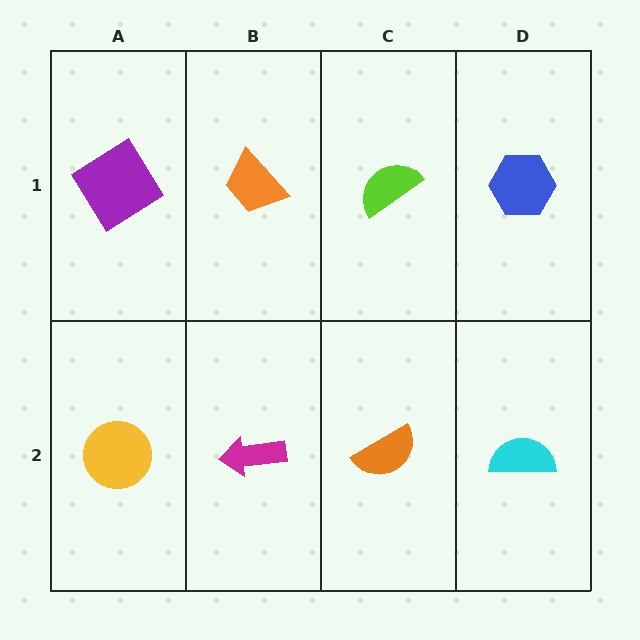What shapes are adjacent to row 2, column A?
A purple diamond (row 1, column A), a magenta arrow (row 2, column B).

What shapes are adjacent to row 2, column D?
A blue hexagon (row 1, column D), an orange semicircle (row 2, column C).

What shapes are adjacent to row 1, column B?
A magenta arrow (row 2, column B), a purple diamond (row 1, column A), a lime semicircle (row 1, column C).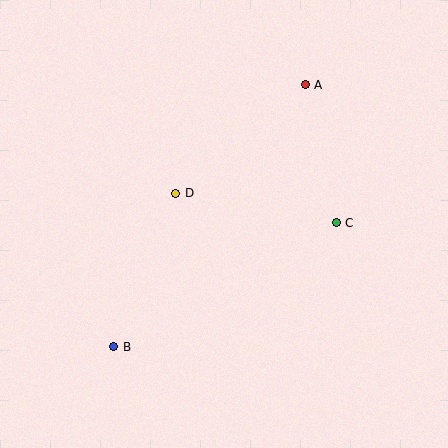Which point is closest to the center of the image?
Point D at (176, 193) is closest to the center.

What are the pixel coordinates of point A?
Point A is at (305, 85).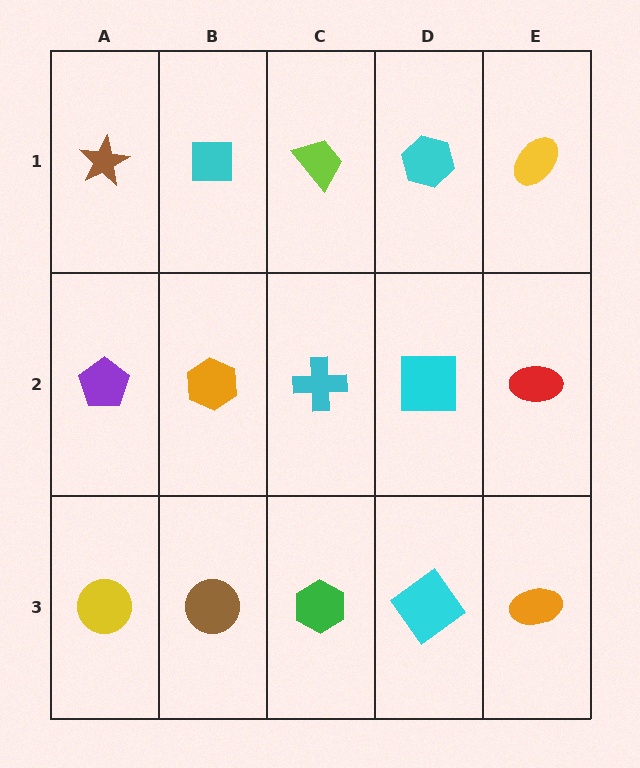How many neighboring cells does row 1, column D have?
3.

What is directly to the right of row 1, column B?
A lime trapezoid.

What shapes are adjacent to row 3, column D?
A cyan square (row 2, column D), a green hexagon (row 3, column C), an orange ellipse (row 3, column E).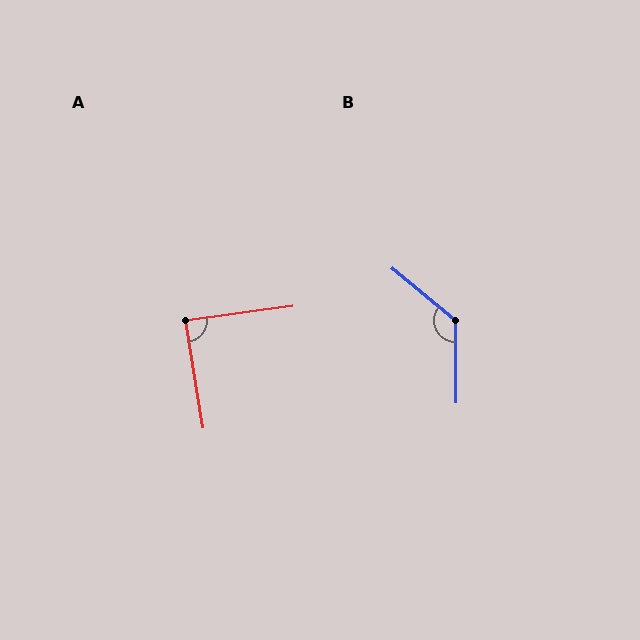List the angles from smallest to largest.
A (88°), B (130°).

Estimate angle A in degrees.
Approximately 88 degrees.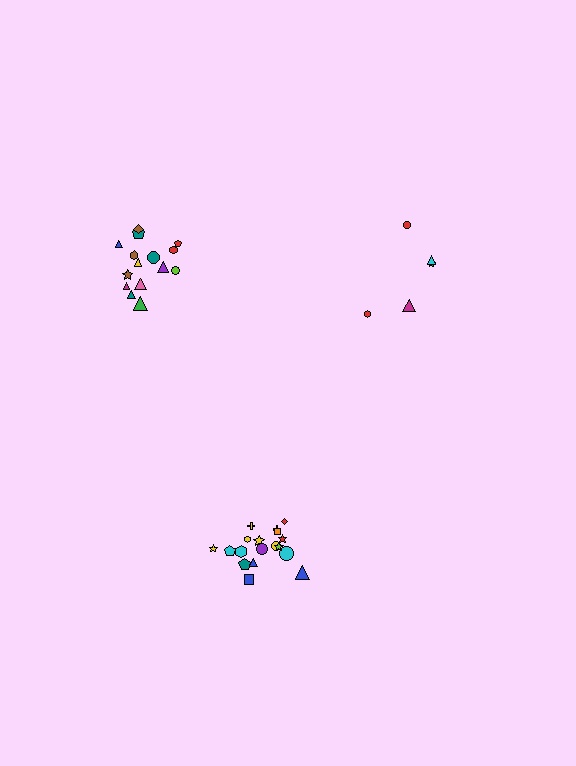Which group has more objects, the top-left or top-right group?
The top-left group.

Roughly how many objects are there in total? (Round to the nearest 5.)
Roughly 40 objects in total.